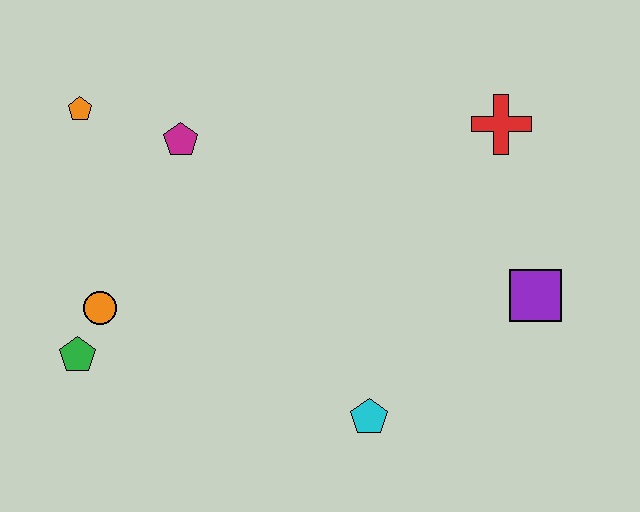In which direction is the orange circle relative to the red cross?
The orange circle is to the left of the red cross.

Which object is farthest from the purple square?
The orange pentagon is farthest from the purple square.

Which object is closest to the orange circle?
The green pentagon is closest to the orange circle.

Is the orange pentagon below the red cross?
No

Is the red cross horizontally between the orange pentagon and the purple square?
Yes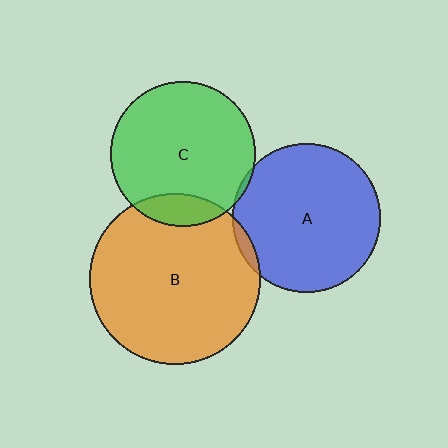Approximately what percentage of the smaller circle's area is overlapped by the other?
Approximately 15%.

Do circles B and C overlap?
Yes.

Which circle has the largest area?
Circle B (orange).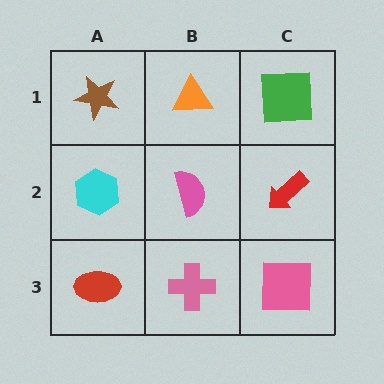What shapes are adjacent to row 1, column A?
A cyan hexagon (row 2, column A), an orange triangle (row 1, column B).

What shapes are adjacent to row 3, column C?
A red arrow (row 2, column C), a pink cross (row 3, column B).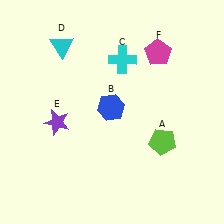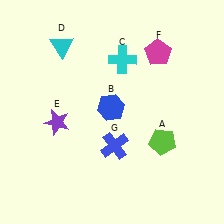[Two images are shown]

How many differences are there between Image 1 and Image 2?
There is 1 difference between the two images.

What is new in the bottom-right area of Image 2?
A blue cross (G) was added in the bottom-right area of Image 2.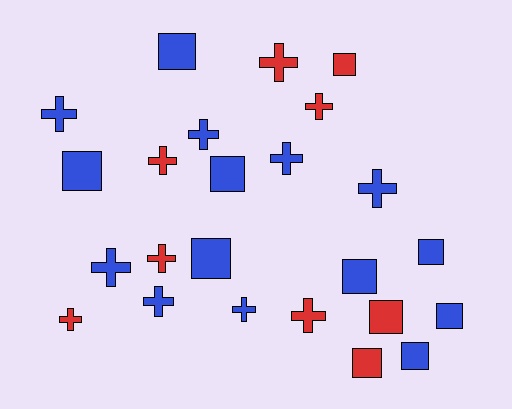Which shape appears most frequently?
Cross, with 13 objects.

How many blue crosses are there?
There are 7 blue crosses.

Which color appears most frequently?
Blue, with 15 objects.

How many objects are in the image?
There are 24 objects.